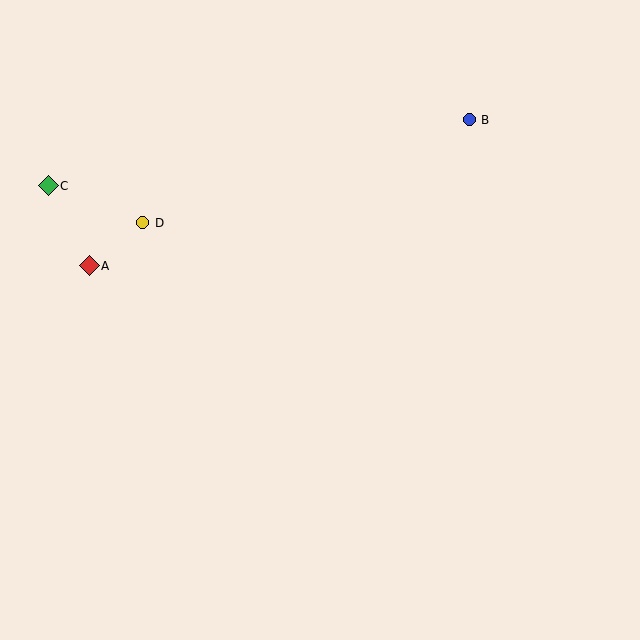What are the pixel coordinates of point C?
Point C is at (48, 186).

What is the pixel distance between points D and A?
The distance between D and A is 69 pixels.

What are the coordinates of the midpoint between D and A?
The midpoint between D and A is at (116, 244).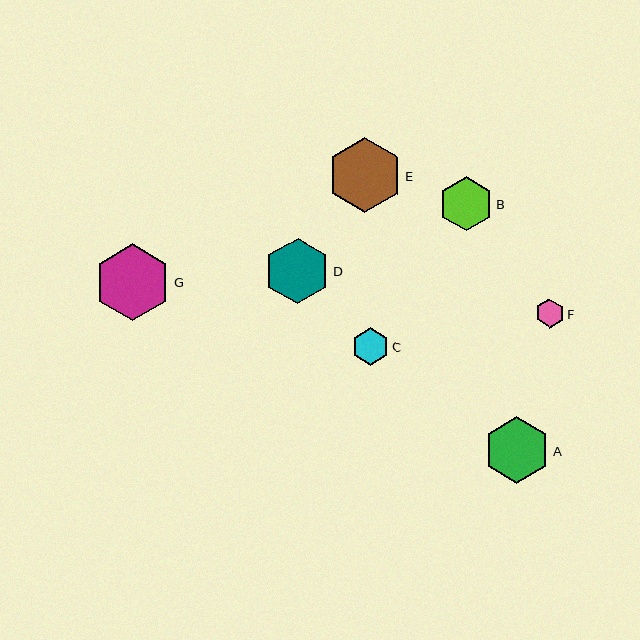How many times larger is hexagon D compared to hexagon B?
Hexagon D is approximately 1.2 times the size of hexagon B.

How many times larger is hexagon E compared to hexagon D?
Hexagon E is approximately 1.2 times the size of hexagon D.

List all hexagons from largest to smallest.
From largest to smallest: G, E, A, D, B, C, F.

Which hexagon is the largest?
Hexagon G is the largest with a size of approximately 77 pixels.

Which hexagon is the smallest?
Hexagon F is the smallest with a size of approximately 29 pixels.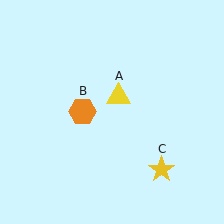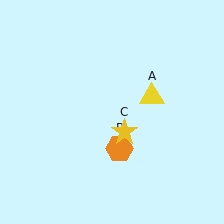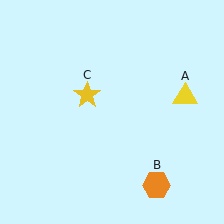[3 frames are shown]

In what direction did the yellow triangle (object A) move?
The yellow triangle (object A) moved right.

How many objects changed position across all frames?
3 objects changed position: yellow triangle (object A), orange hexagon (object B), yellow star (object C).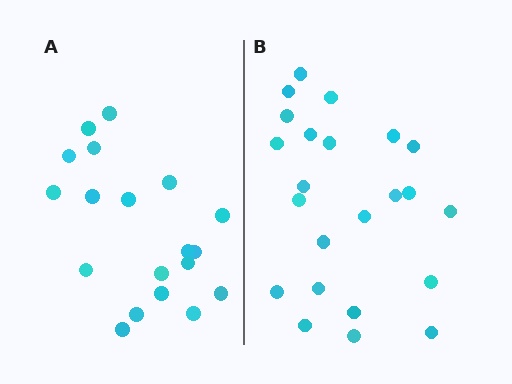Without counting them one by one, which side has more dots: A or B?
Region B (the right region) has more dots.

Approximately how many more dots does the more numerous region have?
Region B has about 4 more dots than region A.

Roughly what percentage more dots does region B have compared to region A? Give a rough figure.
About 20% more.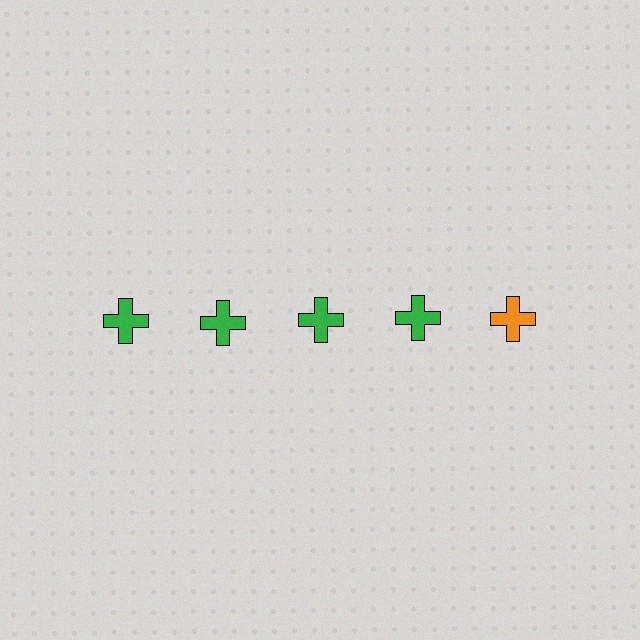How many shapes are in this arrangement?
There are 5 shapes arranged in a grid pattern.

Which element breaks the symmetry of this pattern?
The orange cross in the top row, rightmost column breaks the symmetry. All other shapes are green crosses.